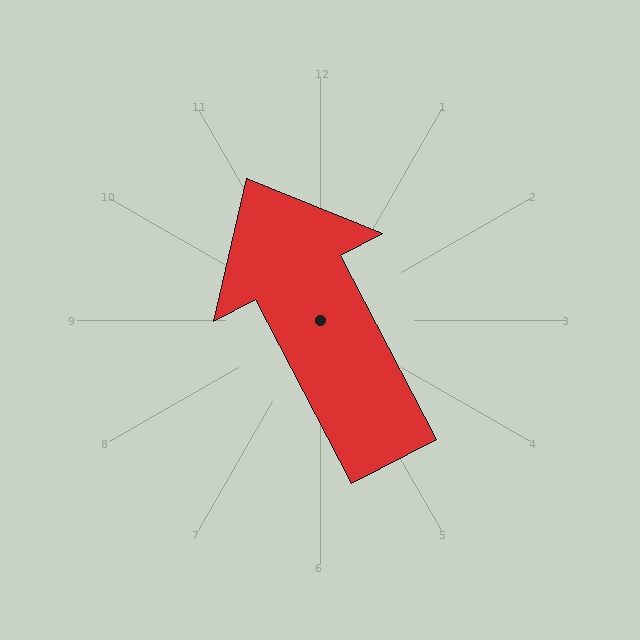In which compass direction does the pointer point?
Northwest.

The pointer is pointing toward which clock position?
Roughly 11 o'clock.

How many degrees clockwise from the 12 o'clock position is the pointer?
Approximately 332 degrees.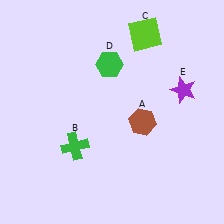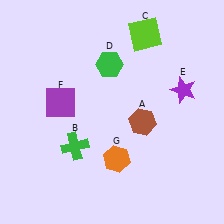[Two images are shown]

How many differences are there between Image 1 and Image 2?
There are 2 differences between the two images.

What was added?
A purple square (F), an orange hexagon (G) were added in Image 2.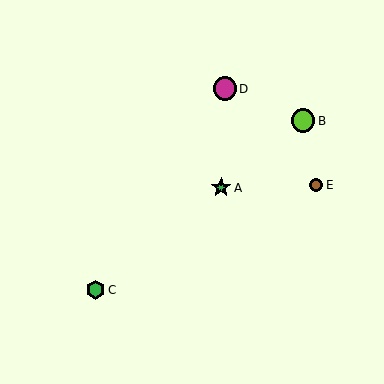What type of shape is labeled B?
Shape B is a lime circle.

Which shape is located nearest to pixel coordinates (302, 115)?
The lime circle (labeled B) at (303, 121) is nearest to that location.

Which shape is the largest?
The lime circle (labeled B) is the largest.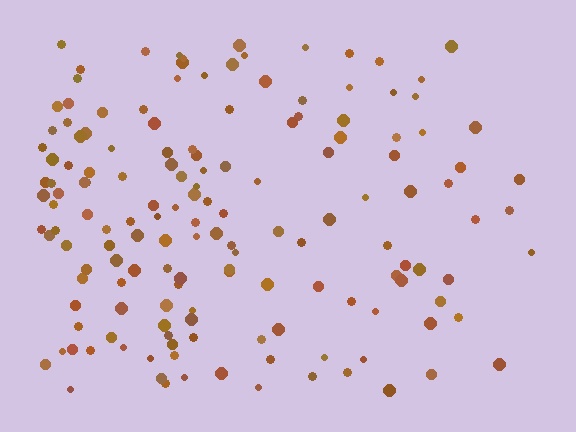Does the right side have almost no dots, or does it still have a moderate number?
Still a moderate number, just noticeably fewer than the left.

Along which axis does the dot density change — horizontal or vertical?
Horizontal.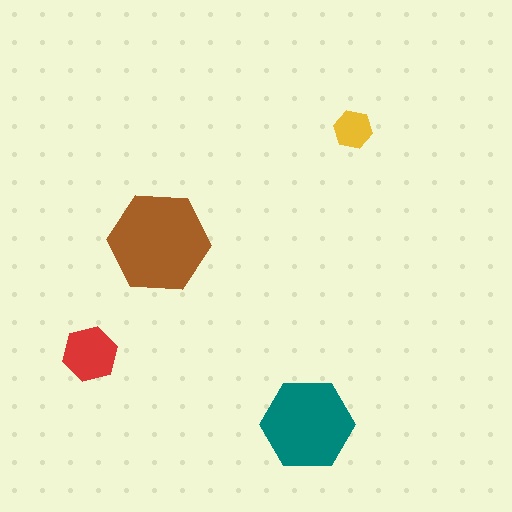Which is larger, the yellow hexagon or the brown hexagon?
The brown one.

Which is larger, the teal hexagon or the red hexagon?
The teal one.